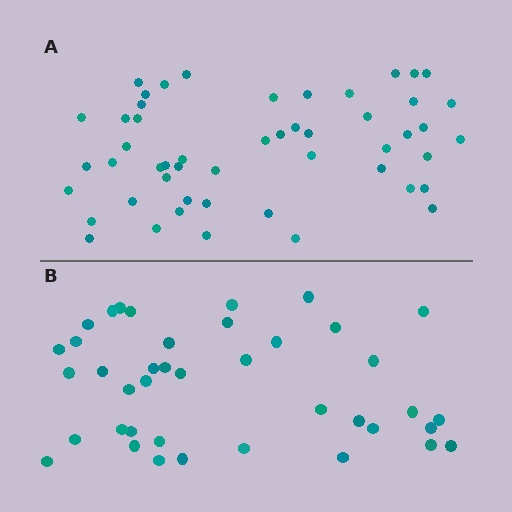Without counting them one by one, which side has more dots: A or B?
Region A (the top region) has more dots.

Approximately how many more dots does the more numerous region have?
Region A has roughly 12 or so more dots than region B.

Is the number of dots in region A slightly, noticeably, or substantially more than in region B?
Region A has noticeably more, but not dramatically so. The ratio is roughly 1.3 to 1.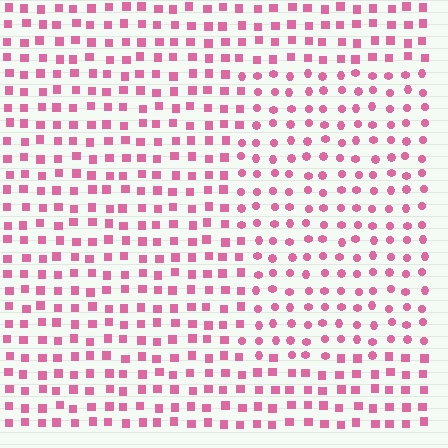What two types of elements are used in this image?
The image uses circles inside the rectangle region and squares outside it.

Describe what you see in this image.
The image is filled with small pink elements arranged in a uniform grid. A rectangle-shaped region contains circles, while the surrounding area contains squares. The boundary is defined purely by the change in element shape.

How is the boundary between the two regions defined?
The boundary is defined by a change in element shape: circles inside vs. squares outside. All elements share the same color and spacing.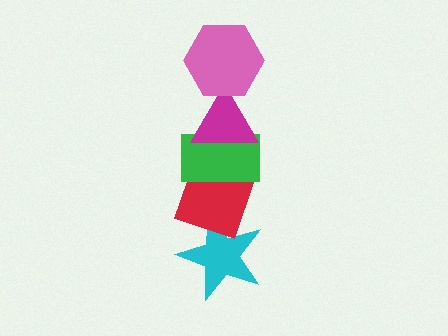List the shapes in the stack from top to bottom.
From top to bottom: the pink hexagon, the magenta triangle, the green rectangle, the red diamond, the cyan star.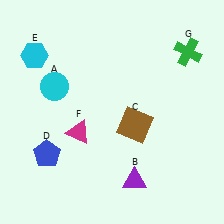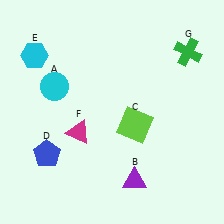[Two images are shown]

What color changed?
The square (C) changed from brown in Image 1 to lime in Image 2.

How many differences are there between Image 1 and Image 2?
There is 1 difference between the two images.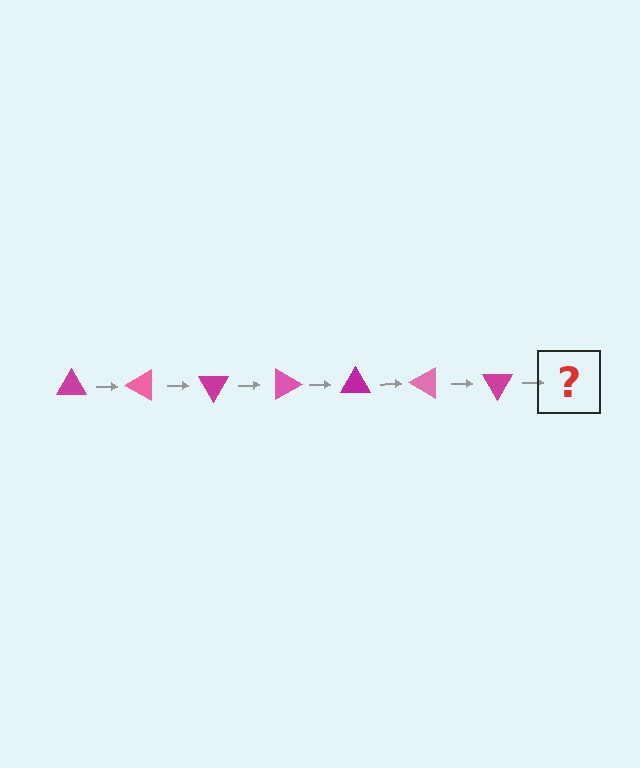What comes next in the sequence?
The next element should be a pink triangle, rotated 210 degrees from the start.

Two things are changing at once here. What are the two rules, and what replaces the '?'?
The two rules are that it rotates 30 degrees each step and the color cycles through magenta and pink. The '?' should be a pink triangle, rotated 210 degrees from the start.